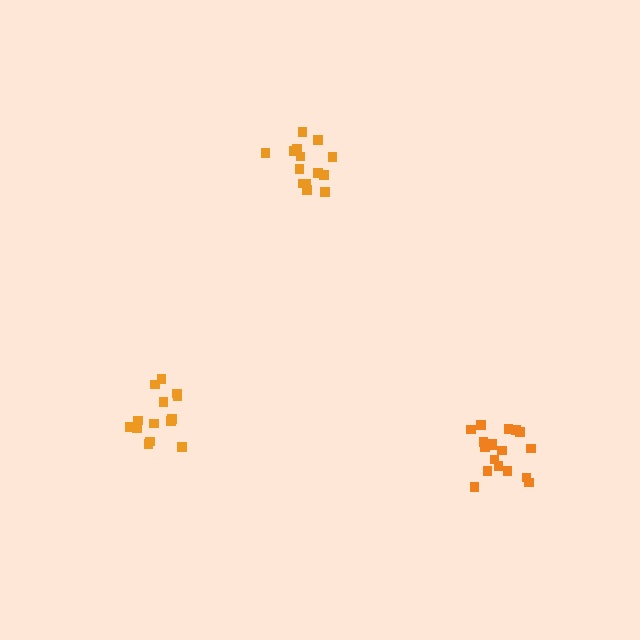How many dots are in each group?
Group 1: 14 dots, Group 2: 19 dots, Group 3: 14 dots (47 total).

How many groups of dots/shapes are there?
There are 3 groups.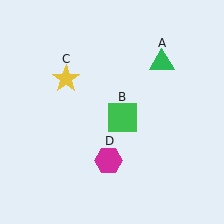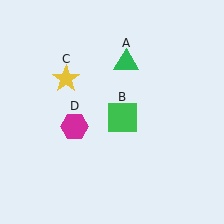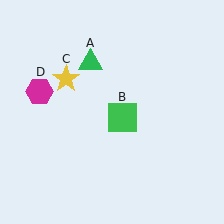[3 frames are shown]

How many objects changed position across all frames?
2 objects changed position: green triangle (object A), magenta hexagon (object D).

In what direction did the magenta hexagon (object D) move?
The magenta hexagon (object D) moved up and to the left.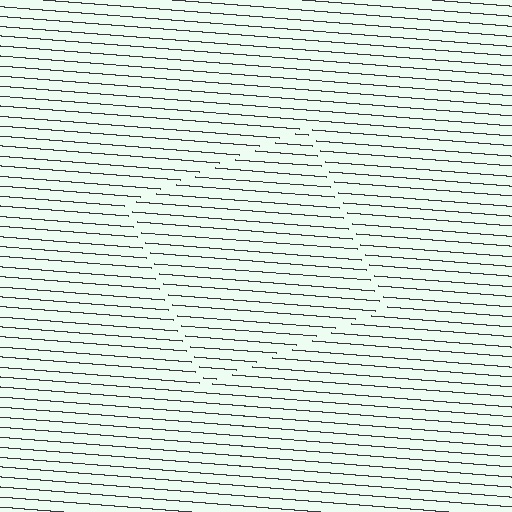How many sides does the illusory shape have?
4 sides — the line-ends trace a square.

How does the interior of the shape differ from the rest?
The interior of the shape contains the same grating, shifted by half a period — the contour is defined by the phase discontinuity where line-ends from the inner and outer gratings abut.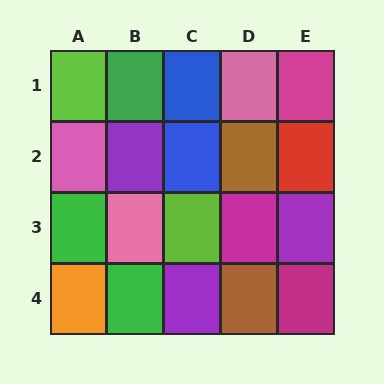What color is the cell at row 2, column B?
Purple.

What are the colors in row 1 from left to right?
Lime, green, blue, pink, magenta.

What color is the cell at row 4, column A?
Orange.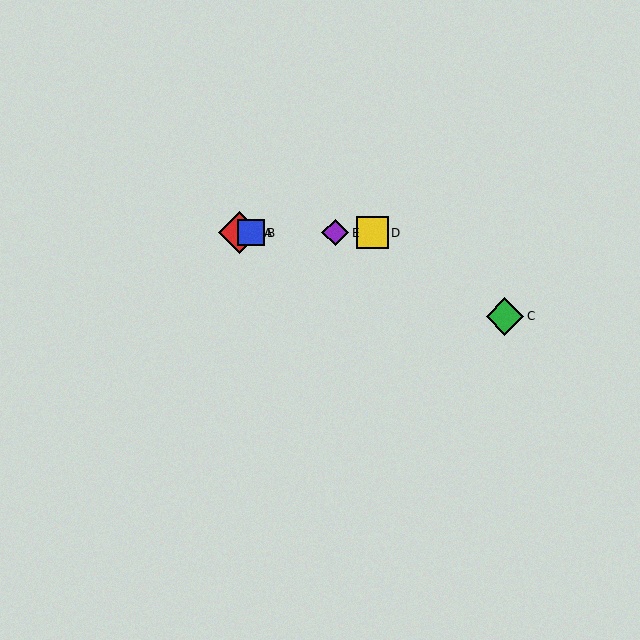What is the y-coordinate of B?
Object B is at y≈233.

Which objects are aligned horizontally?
Objects A, B, D, E are aligned horizontally.